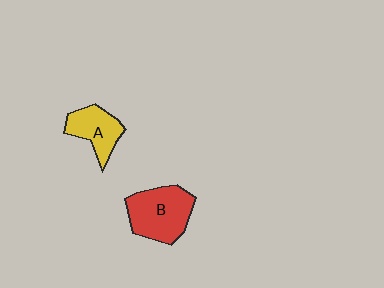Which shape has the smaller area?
Shape A (yellow).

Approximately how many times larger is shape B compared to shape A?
Approximately 1.5 times.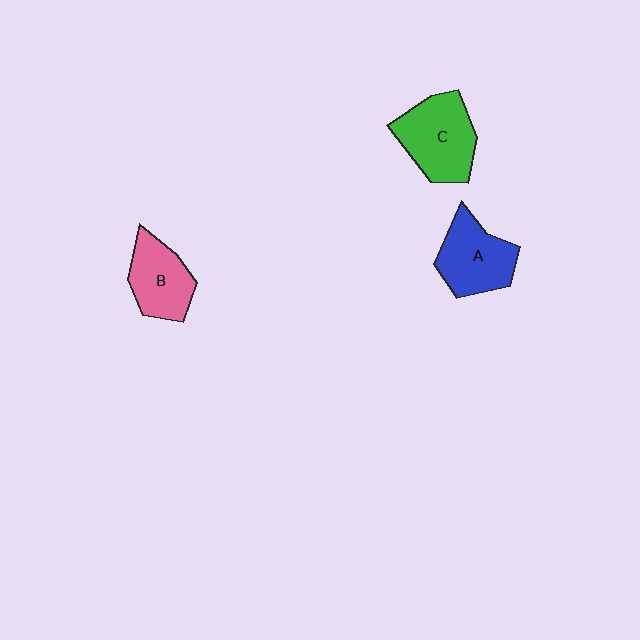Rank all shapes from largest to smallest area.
From largest to smallest: C (green), A (blue), B (pink).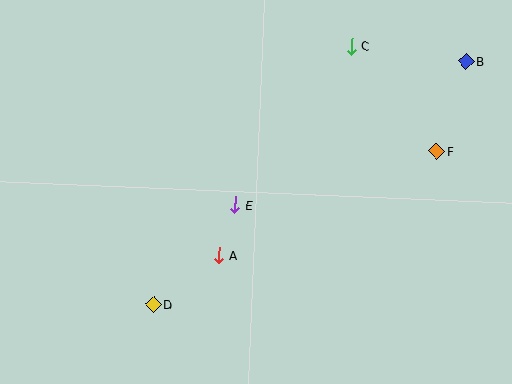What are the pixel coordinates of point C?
Point C is at (351, 46).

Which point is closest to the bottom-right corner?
Point F is closest to the bottom-right corner.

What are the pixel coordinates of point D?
Point D is at (153, 305).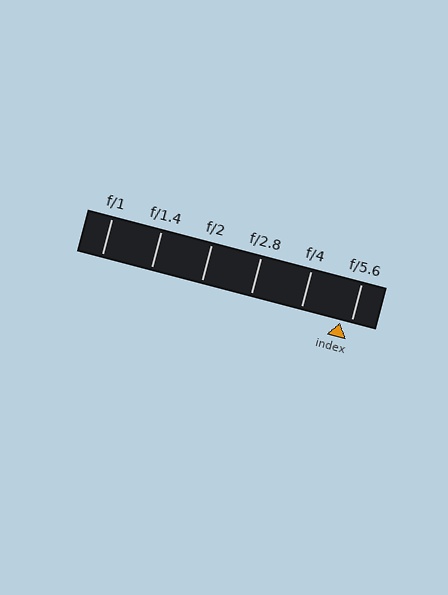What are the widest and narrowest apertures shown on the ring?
The widest aperture shown is f/1 and the narrowest is f/5.6.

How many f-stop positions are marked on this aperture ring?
There are 6 f-stop positions marked.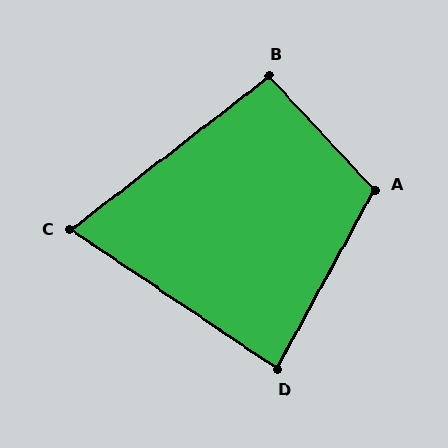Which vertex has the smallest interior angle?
C, at approximately 72 degrees.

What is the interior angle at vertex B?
Approximately 95 degrees (obtuse).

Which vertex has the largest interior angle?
A, at approximately 108 degrees.